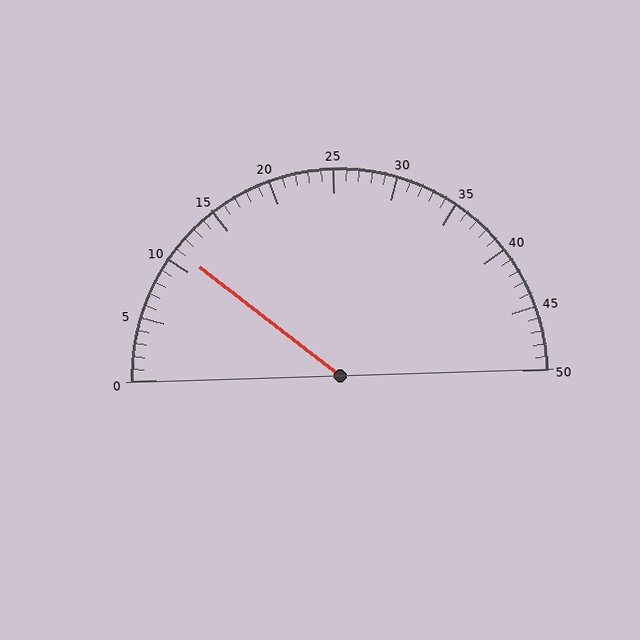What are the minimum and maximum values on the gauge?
The gauge ranges from 0 to 50.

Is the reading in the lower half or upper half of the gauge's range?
The reading is in the lower half of the range (0 to 50).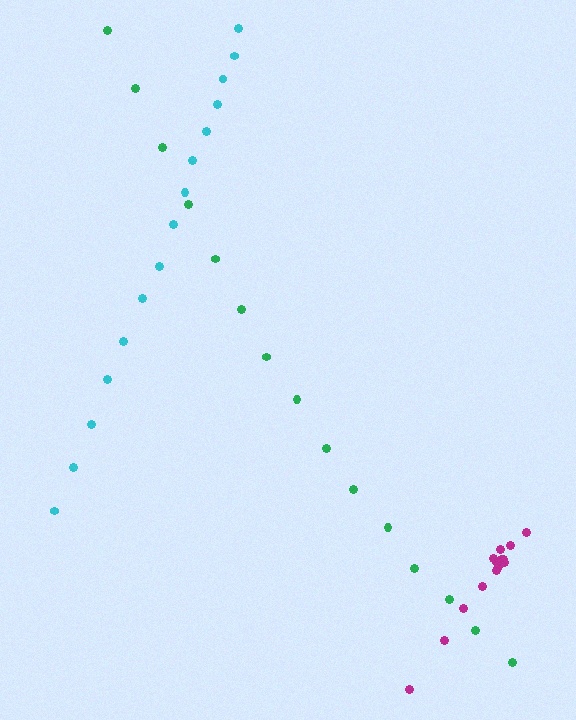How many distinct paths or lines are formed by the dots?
There are 3 distinct paths.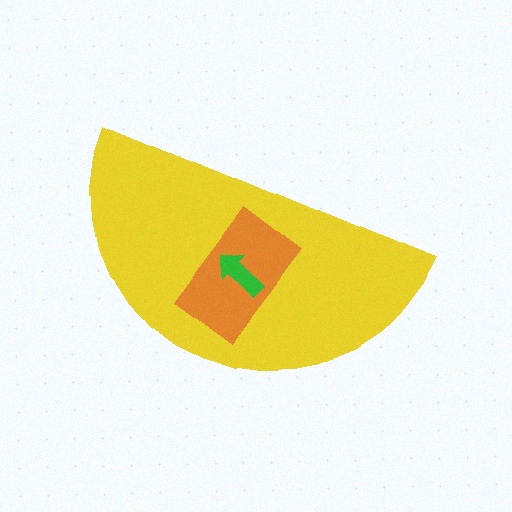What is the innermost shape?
The green arrow.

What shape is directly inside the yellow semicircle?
The orange rectangle.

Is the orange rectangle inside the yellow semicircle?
Yes.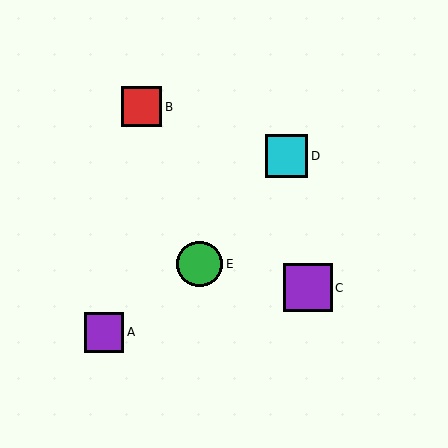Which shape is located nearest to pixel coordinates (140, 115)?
The red square (labeled B) at (142, 107) is nearest to that location.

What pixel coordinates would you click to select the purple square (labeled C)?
Click at (308, 288) to select the purple square C.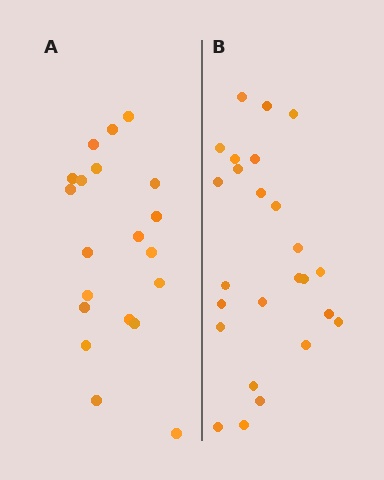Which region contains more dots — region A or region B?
Region B (the right region) has more dots.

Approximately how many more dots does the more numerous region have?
Region B has about 5 more dots than region A.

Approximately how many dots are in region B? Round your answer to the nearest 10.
About 20 dots. (The exact count is 25, which rounds to 20.)